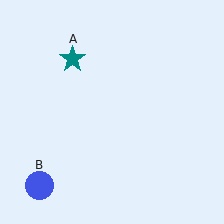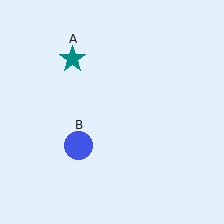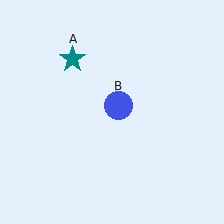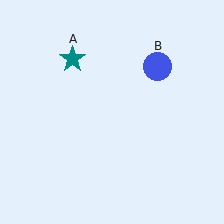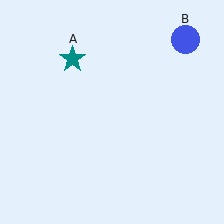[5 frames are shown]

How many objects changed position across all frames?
1 object changed position: blue circle (object B).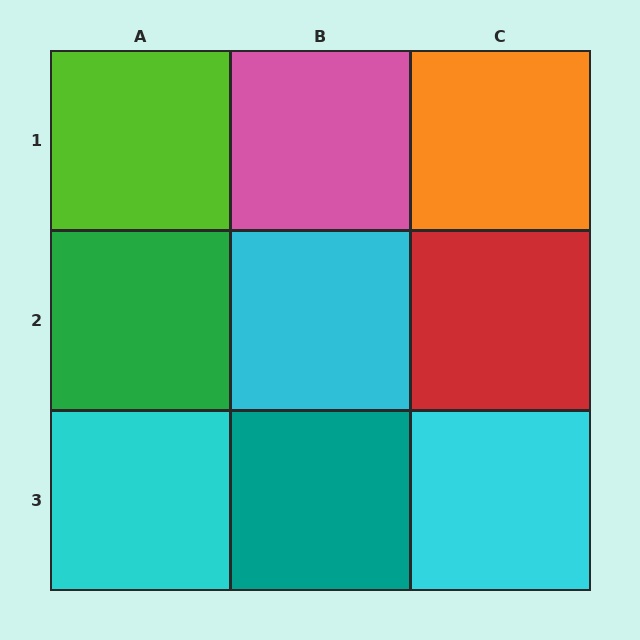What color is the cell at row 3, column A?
Cyan.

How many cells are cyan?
3 cells are cyan.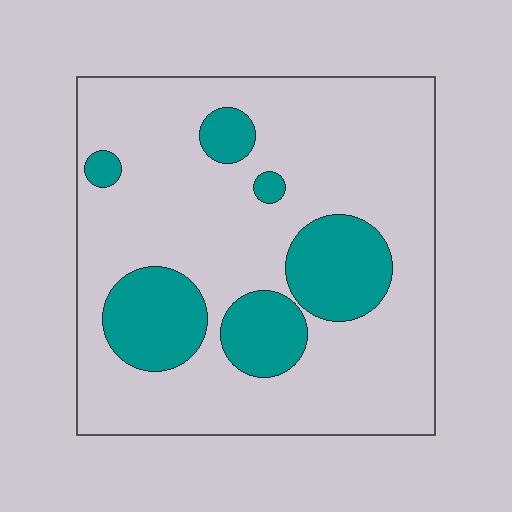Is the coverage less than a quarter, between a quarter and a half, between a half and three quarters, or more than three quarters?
Less than a quarter.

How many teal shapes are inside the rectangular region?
6.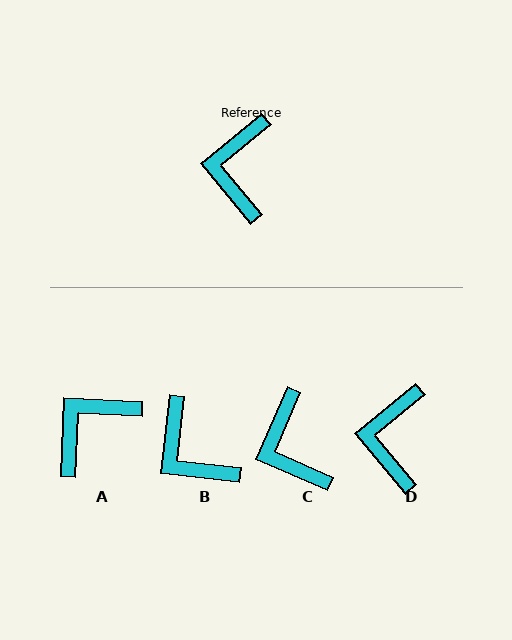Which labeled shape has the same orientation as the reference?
D.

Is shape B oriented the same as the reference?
No, it is off by about 44 degrees.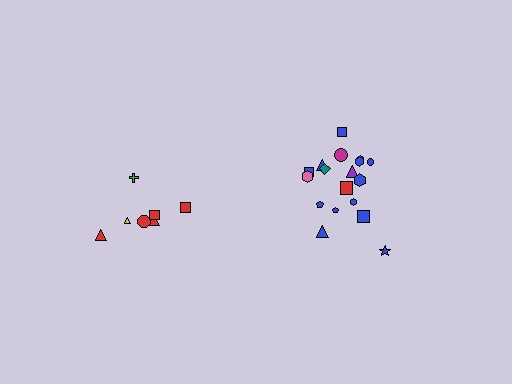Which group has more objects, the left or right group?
The right group.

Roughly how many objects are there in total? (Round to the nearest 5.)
Roughly 25 objects in total.